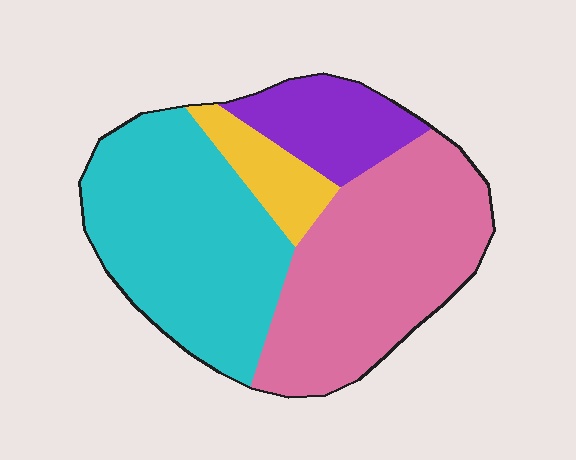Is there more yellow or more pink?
Pink.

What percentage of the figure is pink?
Pink covers 39% of the figure.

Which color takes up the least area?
Yellow, at roughly 10%.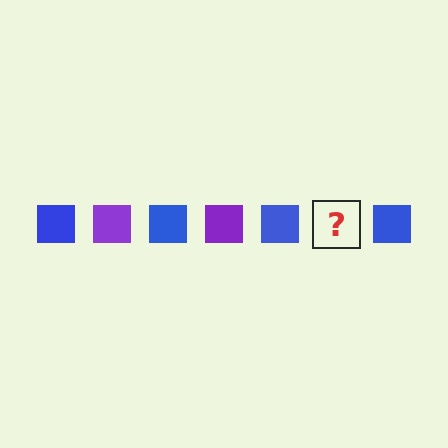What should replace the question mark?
The question mark should be replaced with a purple square.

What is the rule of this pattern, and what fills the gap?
The rule is that the pattern cycles through blue, purple squares. The gap should be filled with a purple square.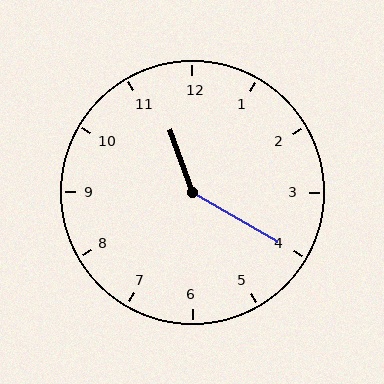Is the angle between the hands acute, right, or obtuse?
It is obtuse.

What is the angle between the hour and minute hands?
Approximately 140 degrees.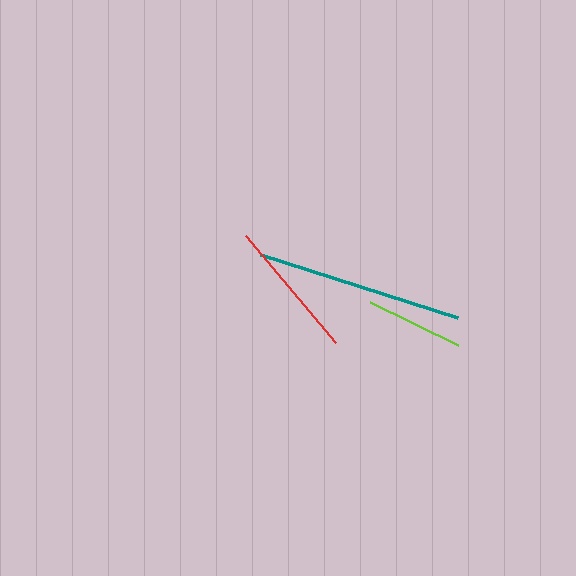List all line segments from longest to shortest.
From longest to shortest: teal, red, lime.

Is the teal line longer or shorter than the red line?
The teal line is longer than the red line.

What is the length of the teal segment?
The teal segment is approximately 207 pixels long.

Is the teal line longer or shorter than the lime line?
The teal line is longer than the lime line.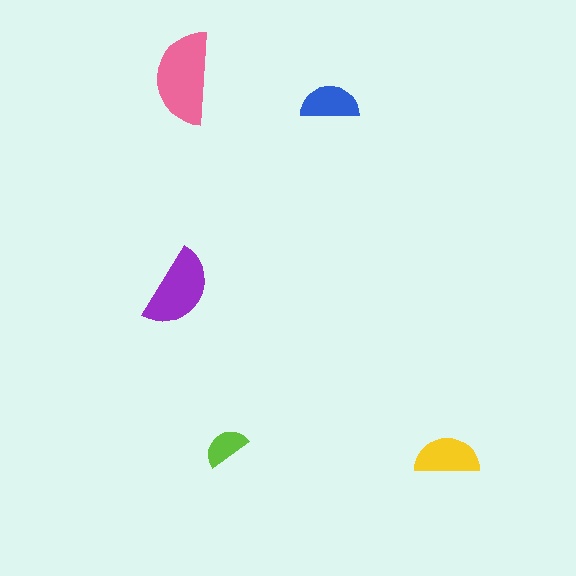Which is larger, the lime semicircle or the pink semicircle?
The pink one.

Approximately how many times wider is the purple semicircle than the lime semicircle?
About 2 times wider.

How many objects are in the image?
There are 5 objects in the image.